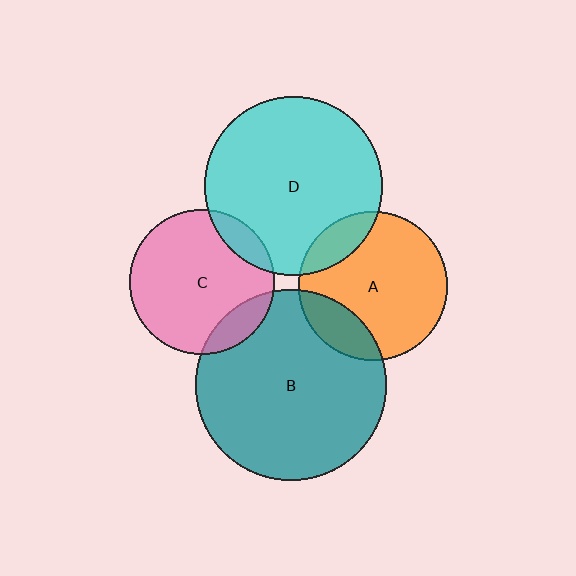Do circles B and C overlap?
Yes.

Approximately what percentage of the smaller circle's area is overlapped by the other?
Approximately 15%.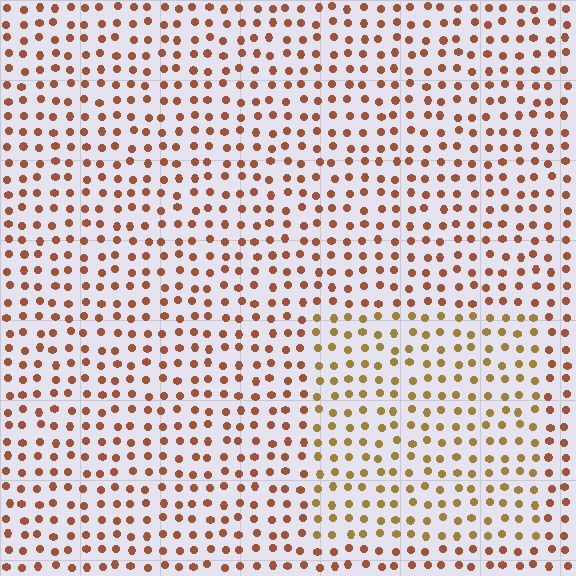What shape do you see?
I see a rectangle.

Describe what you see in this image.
The image is filled with small brown elements in a uniform arrangement. A rectangle-shaped region is visible where the elements are tinted to a slightly different hue, forming a subtle color boundary.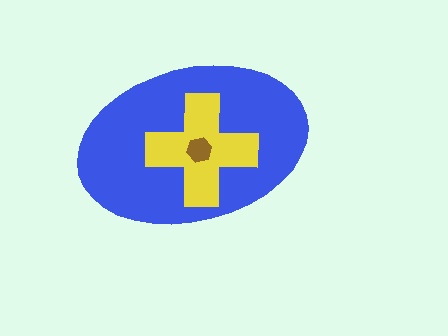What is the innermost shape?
The brown hexagon.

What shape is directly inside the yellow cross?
The brown hexagon.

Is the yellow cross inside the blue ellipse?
Yes.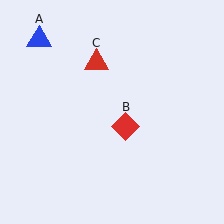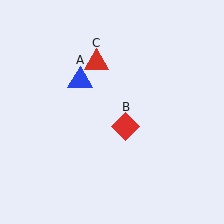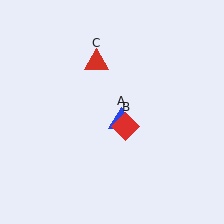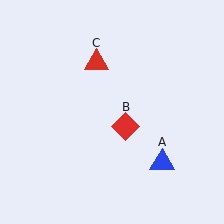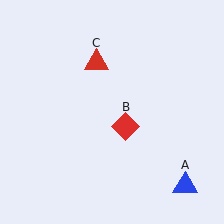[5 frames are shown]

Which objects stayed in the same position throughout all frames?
Red diamond (object B) and red triangle (object C) remained stationary.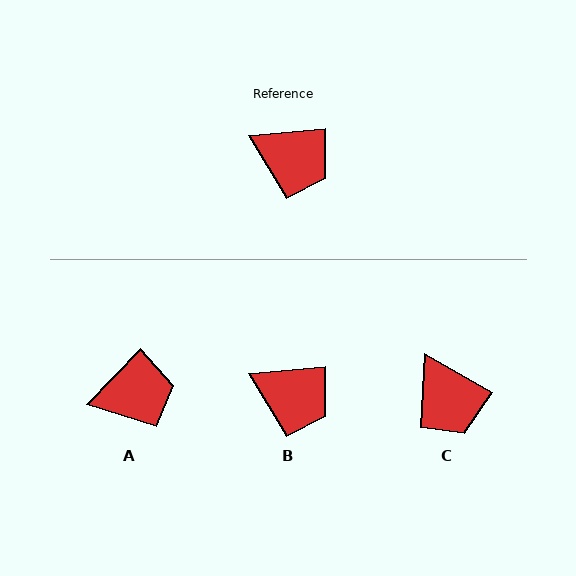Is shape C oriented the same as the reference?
No, it is off by about 35 degrees.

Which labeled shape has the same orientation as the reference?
B.